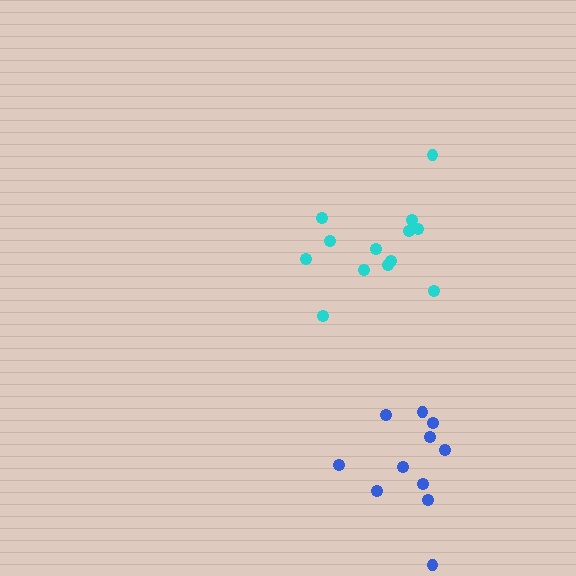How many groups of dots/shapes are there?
There are 2 groups.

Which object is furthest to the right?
The blue cluster is rightmost.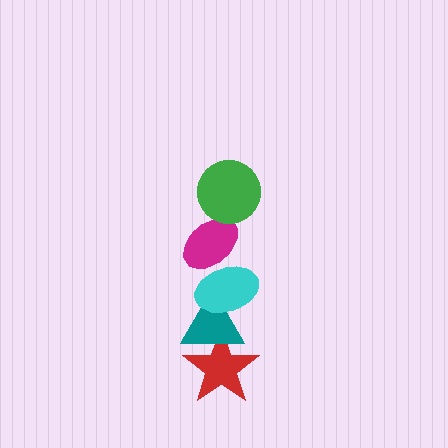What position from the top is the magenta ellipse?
The magenta ellipse is 2nd from the top.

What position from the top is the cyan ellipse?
The cyan ellipse is 3rd from the top.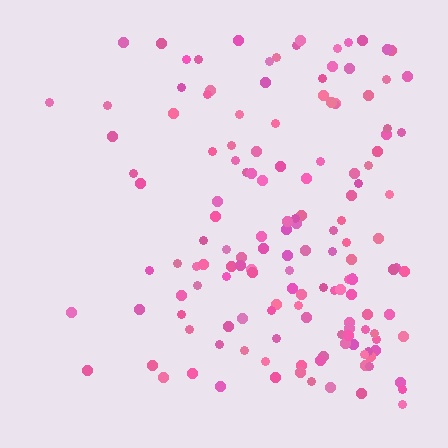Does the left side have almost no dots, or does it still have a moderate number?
Still a moderate number, just noticeably fewer than the right.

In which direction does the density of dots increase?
From left to right, with the right side densest.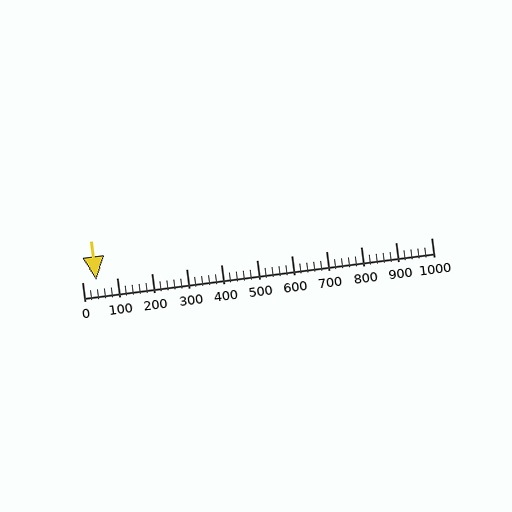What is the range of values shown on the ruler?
The ruler shows values from 0 to 1000.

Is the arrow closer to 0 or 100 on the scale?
The arrow is closer to 0.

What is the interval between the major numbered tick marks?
The major tick marks are spaced 100 units apart.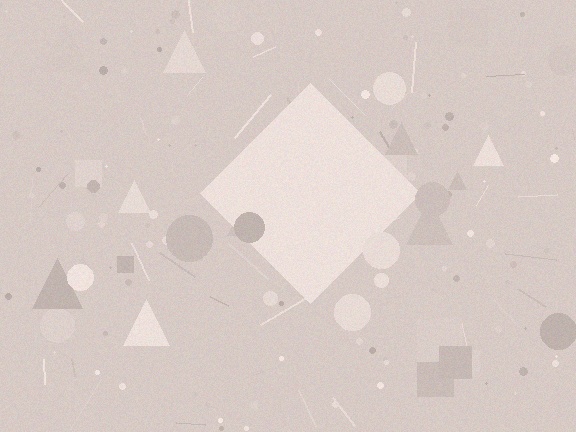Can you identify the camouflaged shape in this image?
The camouflaged shape is a diamond.